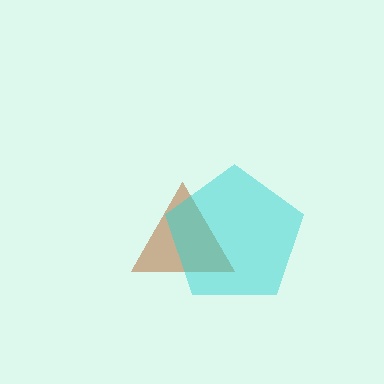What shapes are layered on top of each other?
The layered shapes are: a brown triangle, a cyan pentagon.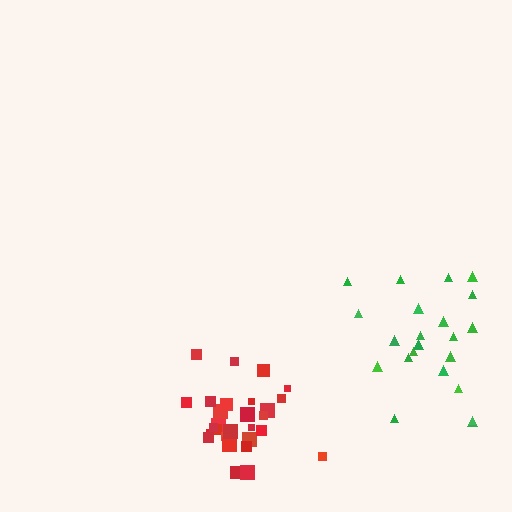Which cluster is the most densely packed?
Red.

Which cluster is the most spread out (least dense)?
Green.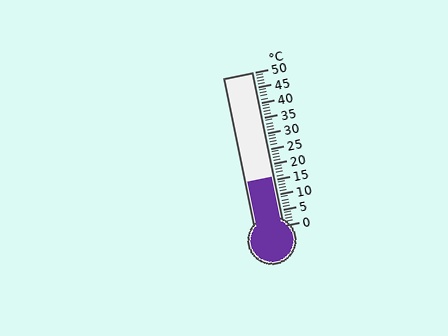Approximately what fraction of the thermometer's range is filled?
The thermometer is filled to approximately 30% of its range.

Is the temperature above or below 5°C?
The temperature is above 5°C.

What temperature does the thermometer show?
The thermometer shows approximately 16°C.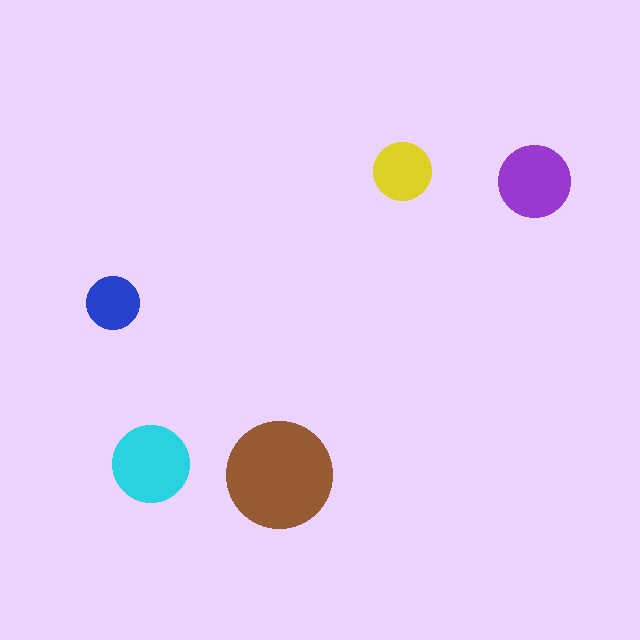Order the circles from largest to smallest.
the brown one, the cyan one, the purple one, the yellow one, the blue one.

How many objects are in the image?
There are 5 objects in the image.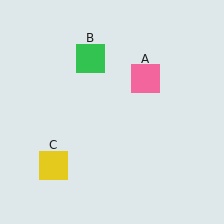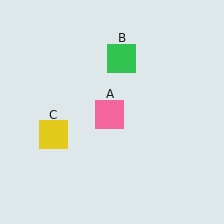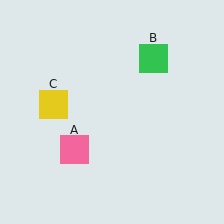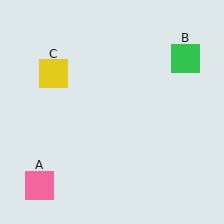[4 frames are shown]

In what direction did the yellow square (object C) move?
The yellow square (object C) moved up.